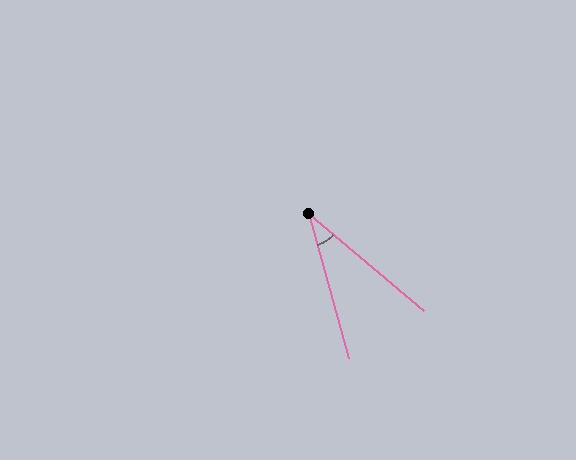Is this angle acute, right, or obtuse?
It is acute.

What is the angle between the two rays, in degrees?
Approximately 34 degrees.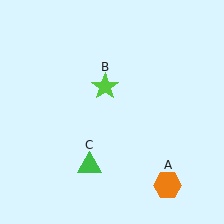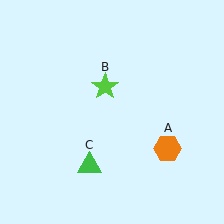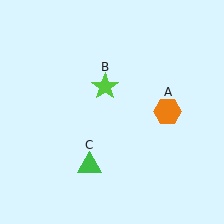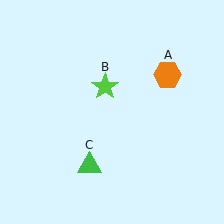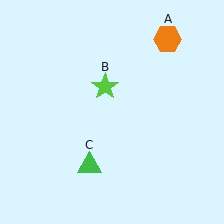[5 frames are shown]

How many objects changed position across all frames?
1 object changed position: orange hexagon (object A).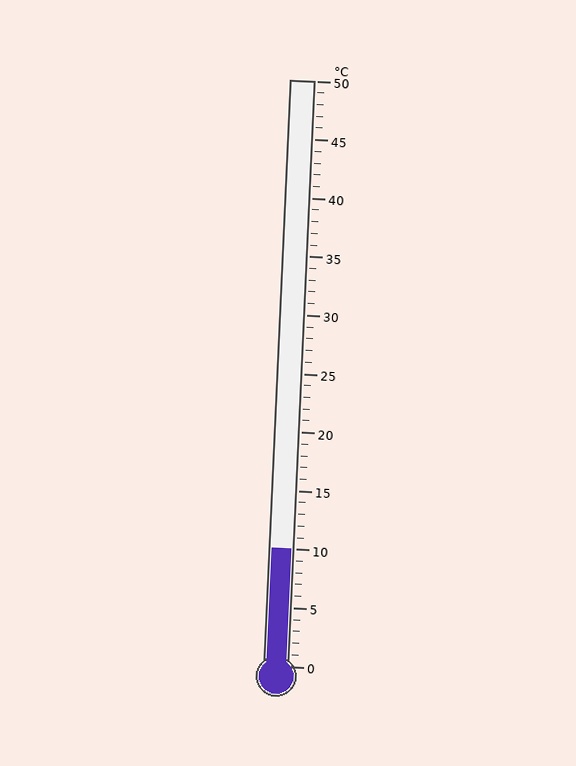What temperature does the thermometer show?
The thermometer shows approximately 10°C.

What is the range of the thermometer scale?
The thermometer scale ranges from 0°C to 50°C.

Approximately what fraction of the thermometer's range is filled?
The thermometer is filled to approximately 20% of its range.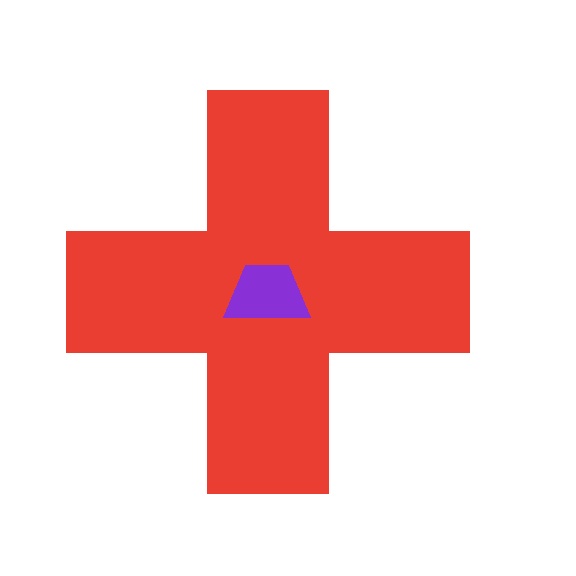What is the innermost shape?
The purple trapezoid.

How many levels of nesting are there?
2.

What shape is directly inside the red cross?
The purple trapezoid.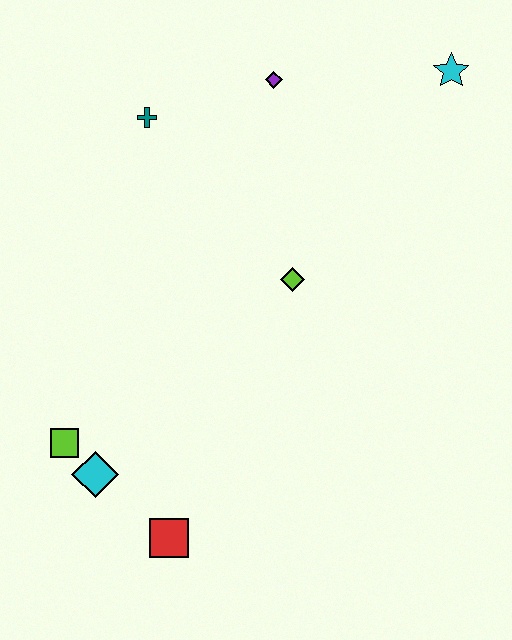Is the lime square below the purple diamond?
Yes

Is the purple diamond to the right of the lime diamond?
No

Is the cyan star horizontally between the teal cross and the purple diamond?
No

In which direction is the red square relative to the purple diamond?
The red square is below the purple diamond.